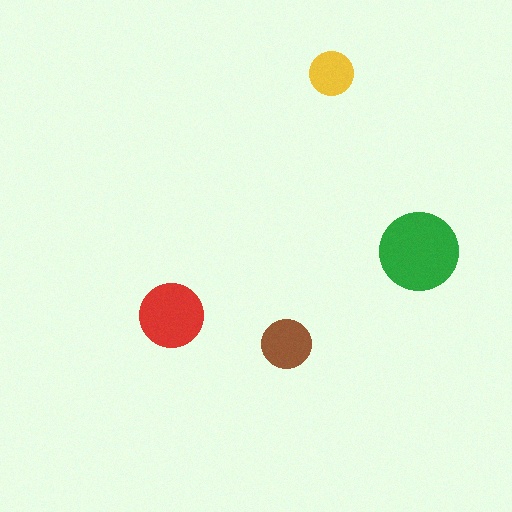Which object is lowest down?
The brown circle is bottommost.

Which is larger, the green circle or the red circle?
The green one.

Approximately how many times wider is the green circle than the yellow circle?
About 2 times wider.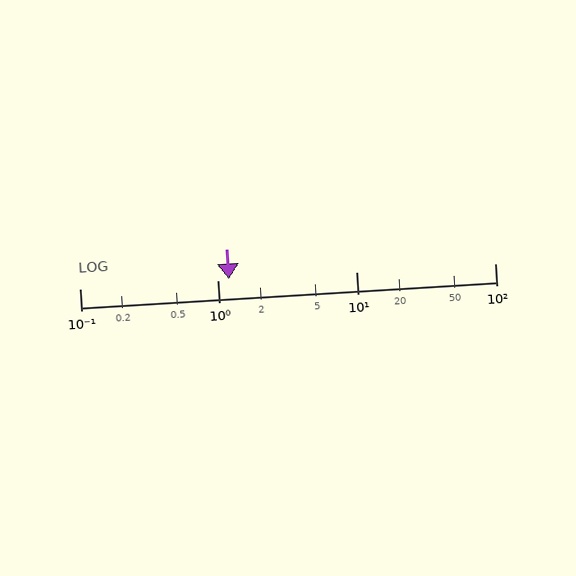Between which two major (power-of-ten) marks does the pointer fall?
The pointer is between 1 and 10.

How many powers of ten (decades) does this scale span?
The scale spans 3 decades, from 0.1 to 100.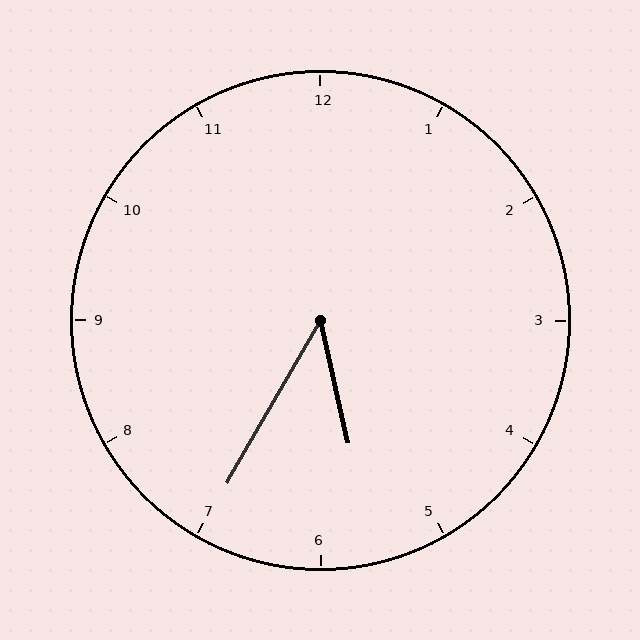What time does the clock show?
5:35.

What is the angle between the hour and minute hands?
Approximately 42 degrees.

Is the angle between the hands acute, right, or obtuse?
It is acute.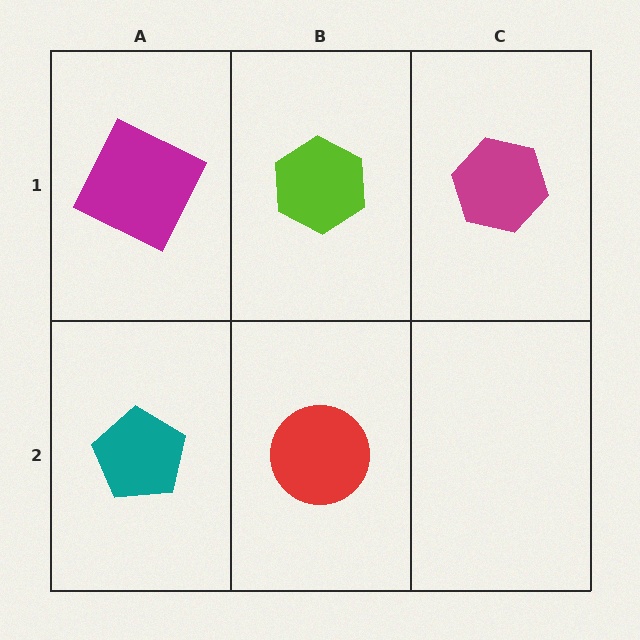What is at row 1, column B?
A lime hexagon.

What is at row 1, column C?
A magenta hexagon.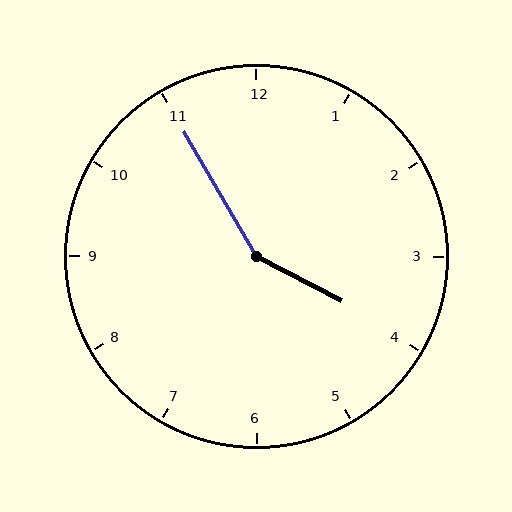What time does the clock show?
3:55.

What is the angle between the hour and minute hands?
Approximately 148 degrees.